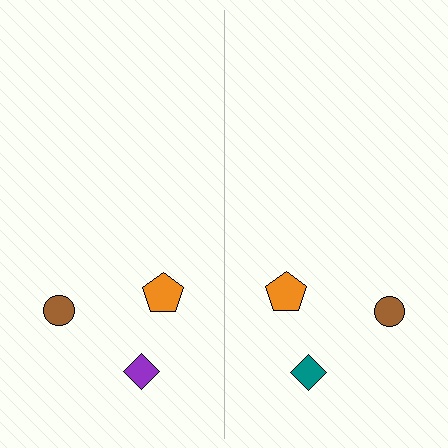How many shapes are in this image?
There are 6 shapes in this image.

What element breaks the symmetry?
The teal diamond on the right side breaks the symmetry — its mirror counterpart is purple.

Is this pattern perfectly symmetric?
No, the pattern is not perfectly symmetric. The teal diamond on the right side breaks the symmetry — its mirror counterpart is purple.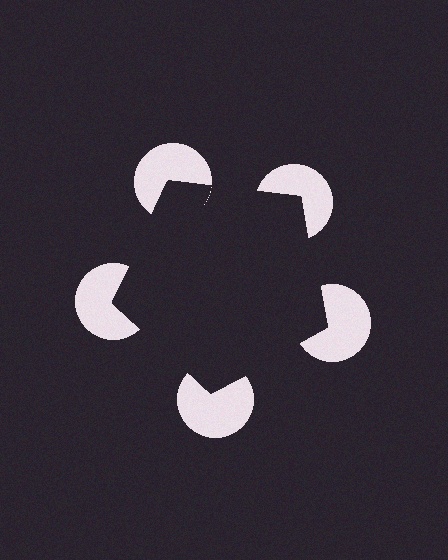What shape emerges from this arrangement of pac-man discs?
An illusory pentagon — its edges are inferred from the aligned wedge cuts in the pac-man discs, not physically drawn.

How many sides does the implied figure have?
5 sides.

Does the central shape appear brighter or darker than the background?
It typically appears slightly darker than the background, even though no actual brightness change is drawn.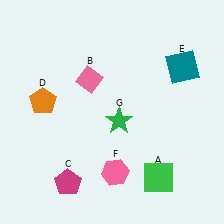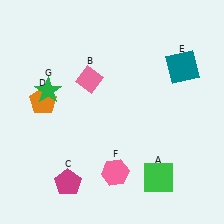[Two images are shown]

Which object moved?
The green star (G) moved left.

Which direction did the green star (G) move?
The green star (G) moved left.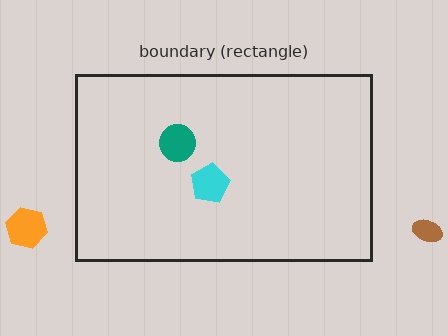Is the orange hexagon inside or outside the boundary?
Outside.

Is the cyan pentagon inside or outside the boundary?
Inside.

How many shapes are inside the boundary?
2 inside, 2 outside.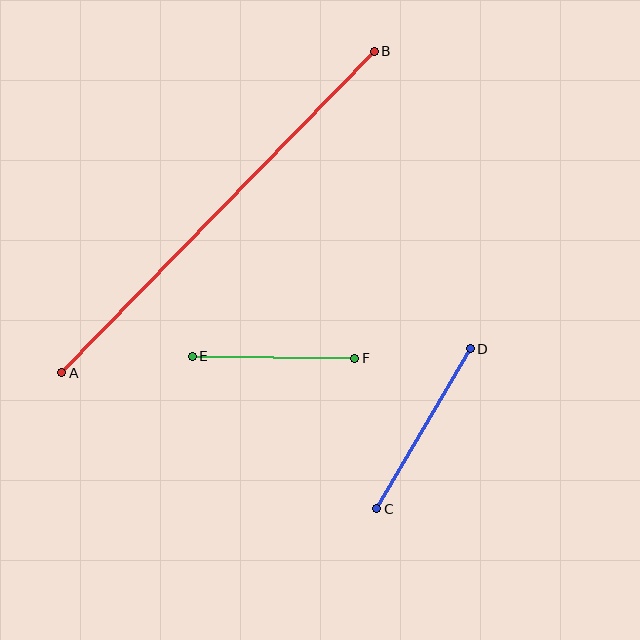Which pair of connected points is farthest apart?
Points A and B are farthest apart.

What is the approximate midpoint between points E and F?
The midpoint is at approximately (274, 357) pixels.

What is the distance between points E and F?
The distance is approximately 163 pixels.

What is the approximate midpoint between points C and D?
The midpoint is at approximately (424, 429) pixels.